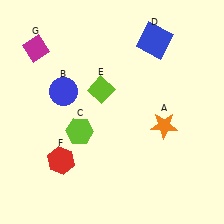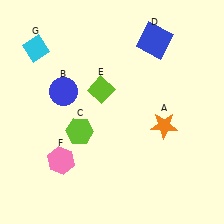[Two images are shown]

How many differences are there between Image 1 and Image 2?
There are 2 differences between the two images.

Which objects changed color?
F changed from red to pink. G changed from magenta to cyan.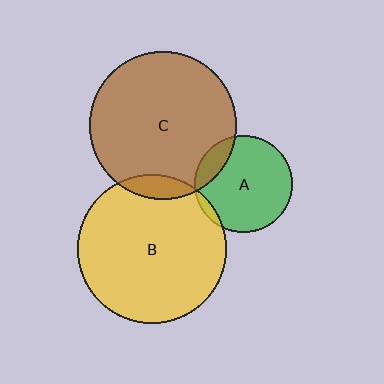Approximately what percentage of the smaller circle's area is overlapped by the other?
Approximately 5%.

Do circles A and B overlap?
Yes.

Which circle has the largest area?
Circle B (yellow).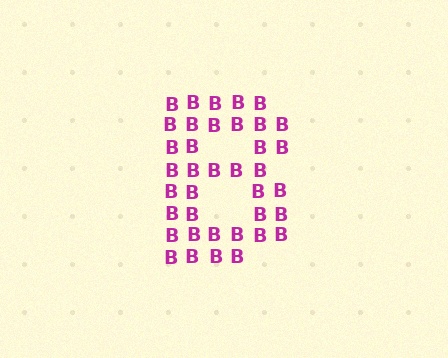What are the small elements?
The small elements are letter B's.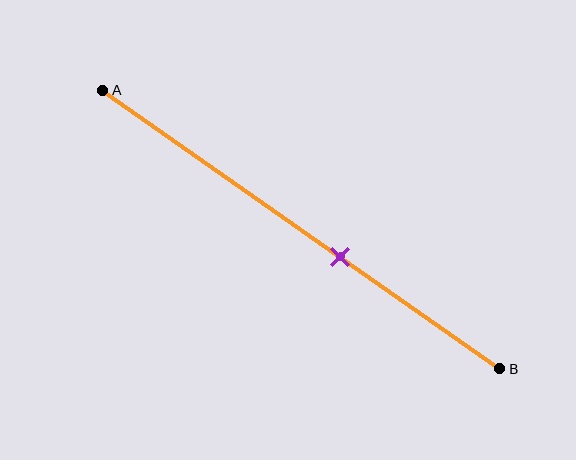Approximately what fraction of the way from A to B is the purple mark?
The purple mark is approximately 60% of the way from A to B.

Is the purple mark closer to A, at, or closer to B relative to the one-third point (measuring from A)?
The purple mark is closer to point B than the one-third point of segment AB.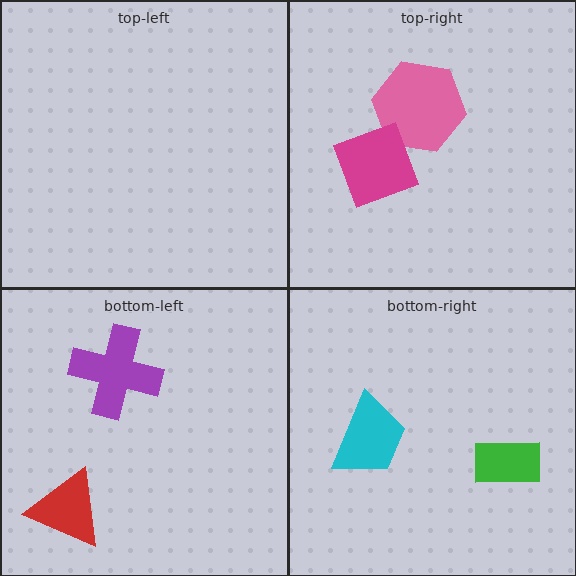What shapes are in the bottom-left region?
The red triangle, the purple cross.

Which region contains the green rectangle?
The bottom-right region.